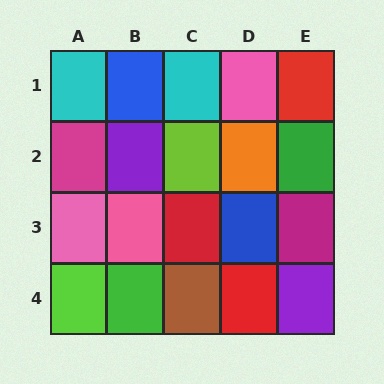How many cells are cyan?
2 cells are cyan.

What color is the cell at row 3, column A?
Pink.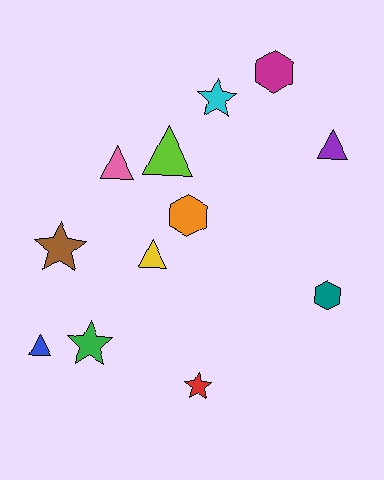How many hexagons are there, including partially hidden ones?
There are 3 hexagons.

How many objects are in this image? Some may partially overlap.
There are 12 objects.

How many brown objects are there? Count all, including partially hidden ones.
There is 1 brown object.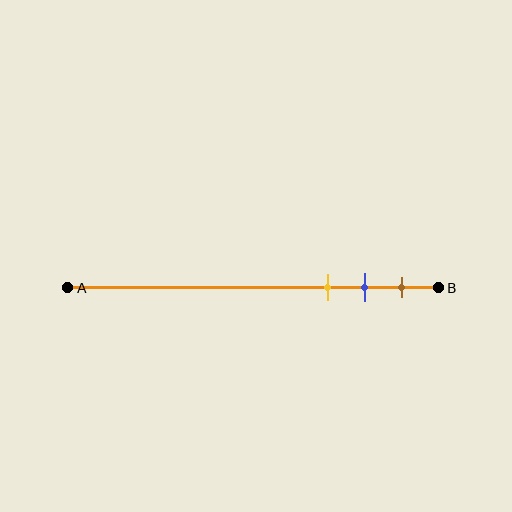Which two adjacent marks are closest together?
The blue and brown marks are the closest adjacent pair.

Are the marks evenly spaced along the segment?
Yes, the marks are approximately evenly spaced.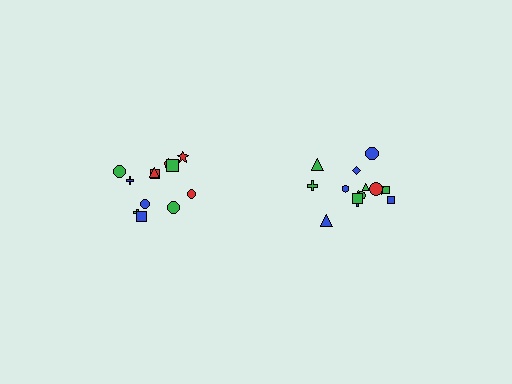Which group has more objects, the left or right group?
The right group.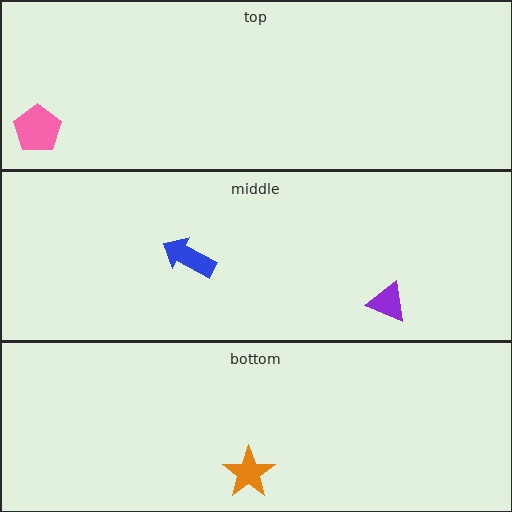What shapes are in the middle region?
The blue arrow, the purple triangle.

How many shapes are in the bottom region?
1.